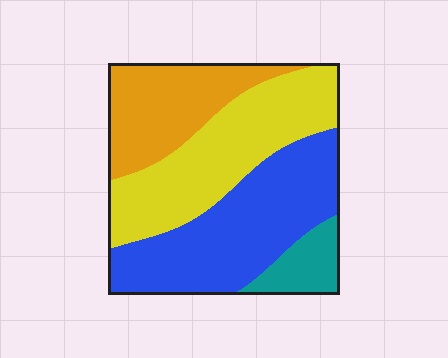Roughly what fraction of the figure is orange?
Orange covers 22% of the figure.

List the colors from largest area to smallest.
From largest to smallest: blue, yellow, orange, teal.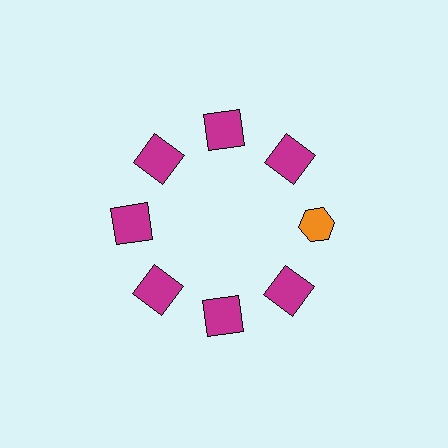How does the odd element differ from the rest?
It differs in both color (orange instead of magenta) and shape (hexagon instead of square).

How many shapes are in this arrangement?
There are 8 shapes arranged in a ring pattern.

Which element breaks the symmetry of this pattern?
The orange hexagon at roughly the 3 o'clock position breaks the symmetry. All other shapes are magenta squares.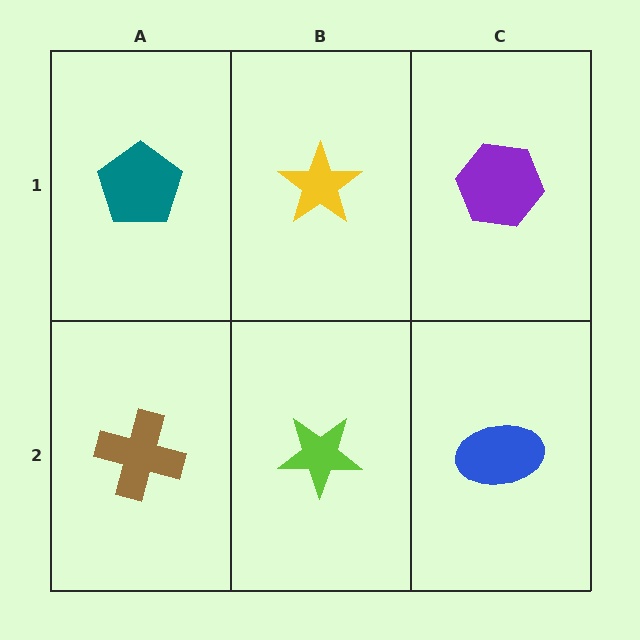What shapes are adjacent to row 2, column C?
A purple hexagon (row 1, column C), a lime star (row 2, column B).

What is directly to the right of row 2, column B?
A blue ellipse.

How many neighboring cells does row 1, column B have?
3.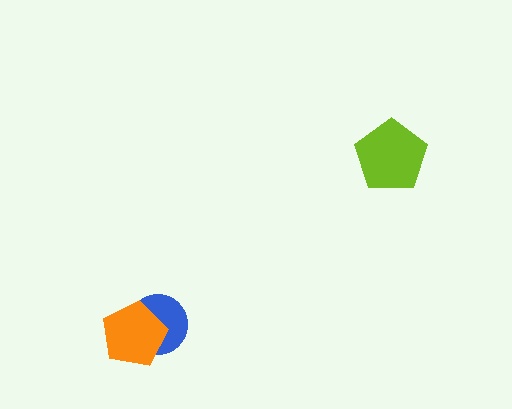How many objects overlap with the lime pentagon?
0 objects overlap with the lime pentagon.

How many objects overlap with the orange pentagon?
1 object overlaps with the orange pentagon.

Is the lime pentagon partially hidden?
No, no other shape covers it.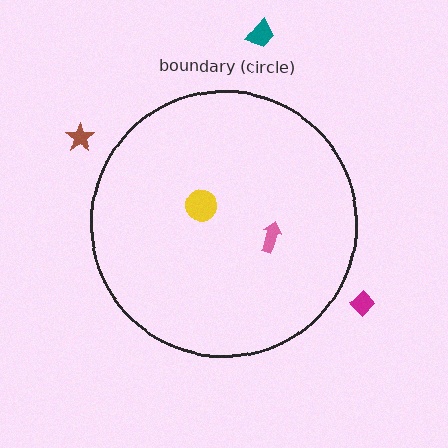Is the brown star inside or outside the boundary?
Outside.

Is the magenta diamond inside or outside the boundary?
Outside.